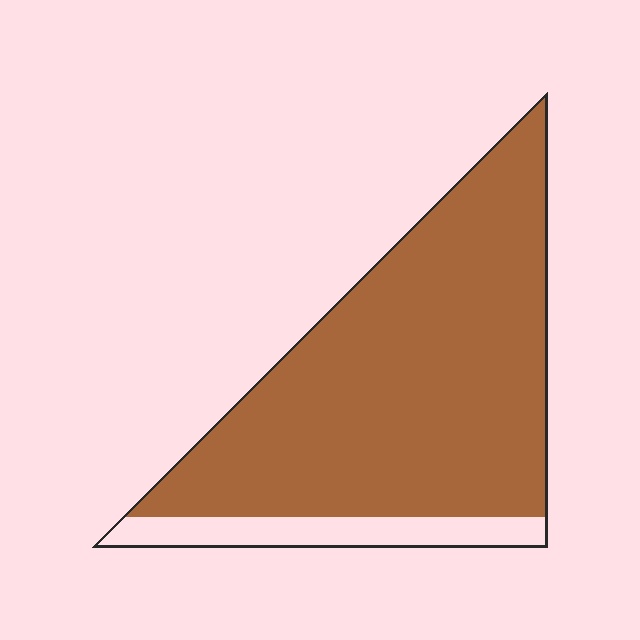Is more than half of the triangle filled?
Yes.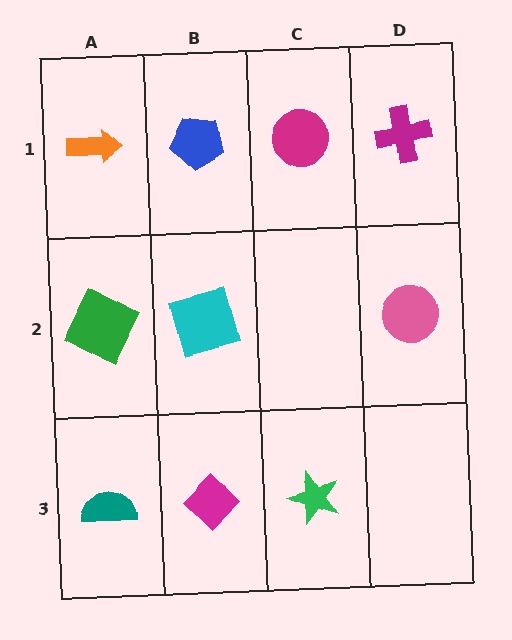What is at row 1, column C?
A magenta circle.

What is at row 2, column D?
A pink circle.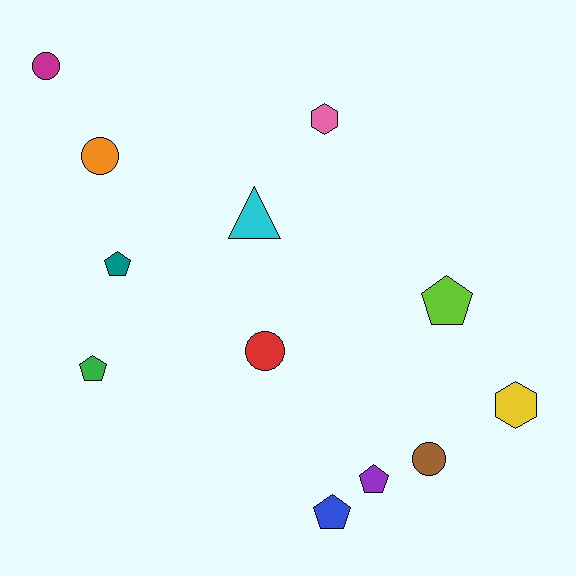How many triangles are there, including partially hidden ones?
There is 1 triangle.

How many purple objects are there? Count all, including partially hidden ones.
There is 1 purple object.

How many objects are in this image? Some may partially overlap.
There are 12 objects.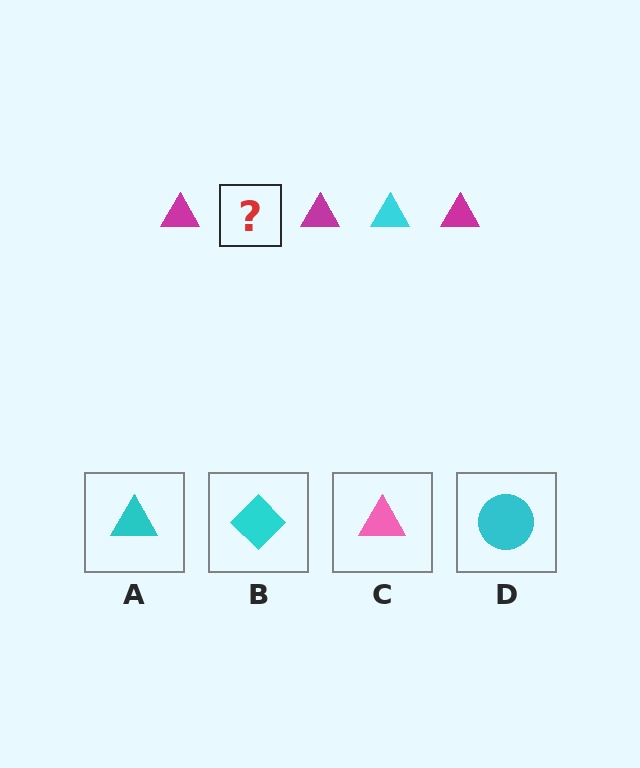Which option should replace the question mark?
Option A.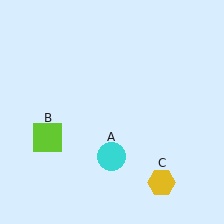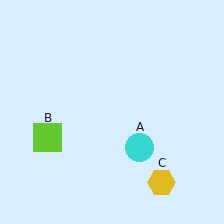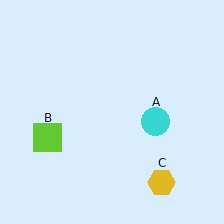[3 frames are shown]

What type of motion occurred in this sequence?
The cyan circle (object A) rotated counterclockwise around the center of the scene.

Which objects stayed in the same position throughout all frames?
Lime square (object B) and yellow hexagon (object C) remained stationary.